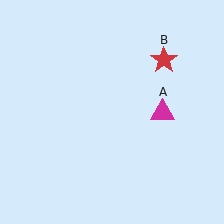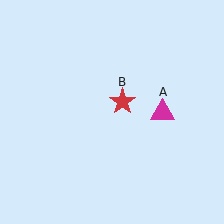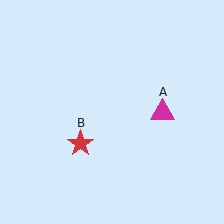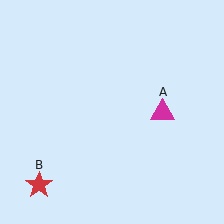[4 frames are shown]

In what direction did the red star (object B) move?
The red star (object B) moved down and to the left.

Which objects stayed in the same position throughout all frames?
Magenta triangle (object A) remained stationary.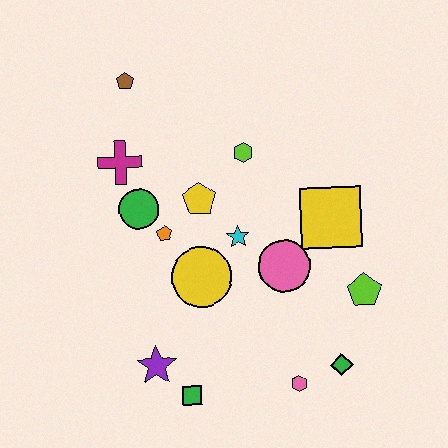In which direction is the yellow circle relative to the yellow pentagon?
The yellow circle is below the yellow pentagon.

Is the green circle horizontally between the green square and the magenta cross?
Yes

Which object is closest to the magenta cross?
The green circle is closest to the magenta cross.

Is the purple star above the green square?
Yes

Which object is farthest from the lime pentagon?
The brown pentagon is farthest from the lime pentagon.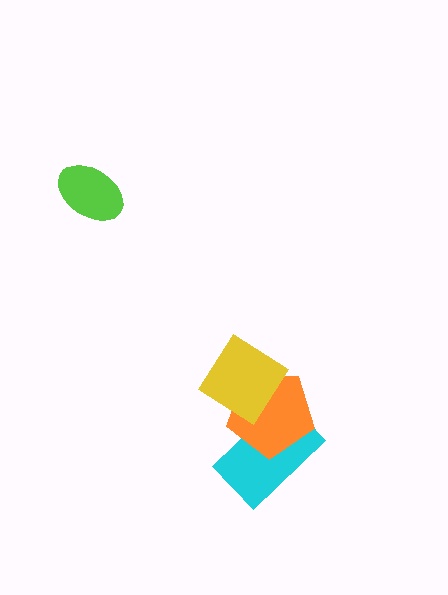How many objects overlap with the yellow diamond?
2 objects overlap with the yellow diamond.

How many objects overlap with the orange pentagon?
2 objects overlap with the orange pentagon.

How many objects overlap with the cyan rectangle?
2 objects overlap with the cyan rectangle.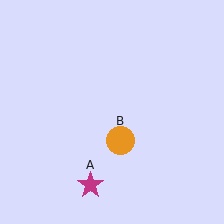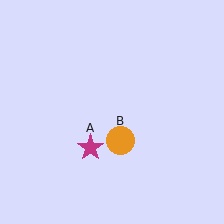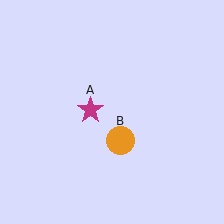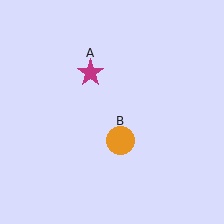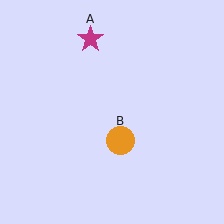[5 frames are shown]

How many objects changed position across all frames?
1 object changed position: magenta star (object A).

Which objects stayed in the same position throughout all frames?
Orange circle (object B) remained stationary.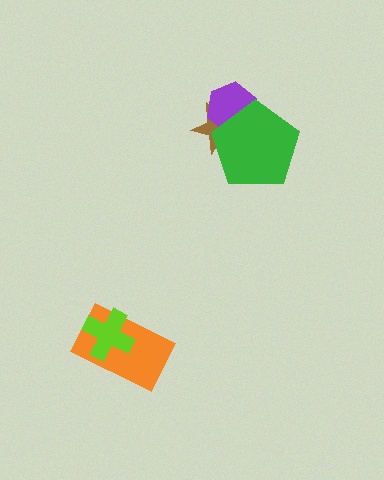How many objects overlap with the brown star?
2 objects overlap with the brown star.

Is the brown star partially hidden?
Yes, it is partially covered by another shape.